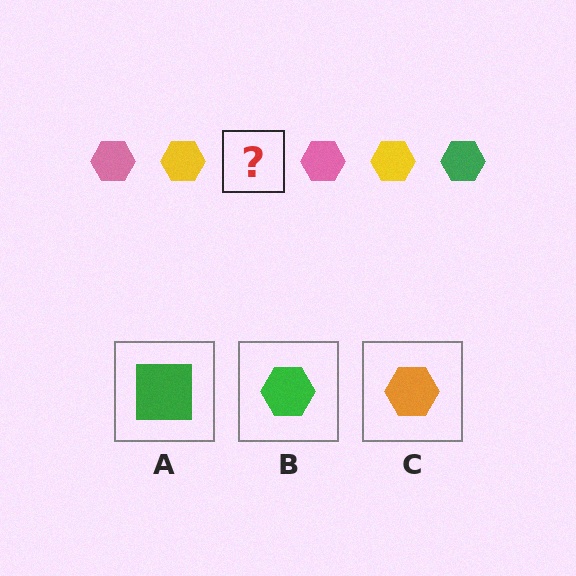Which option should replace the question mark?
Option B.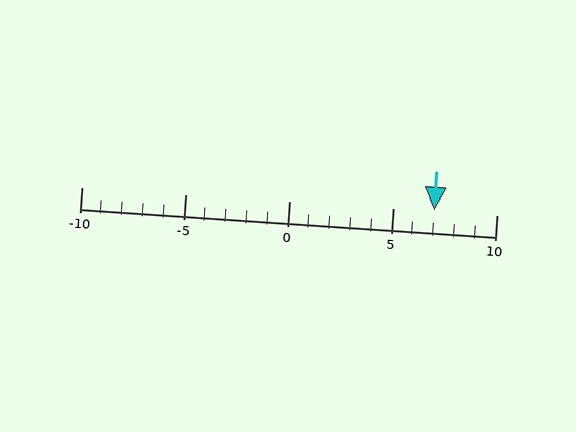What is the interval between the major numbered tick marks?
The major tick marks are spaced 5 units apart.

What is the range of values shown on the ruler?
The ruler shows values from -10 to 10.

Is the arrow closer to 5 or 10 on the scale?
The arrow is closer to 5.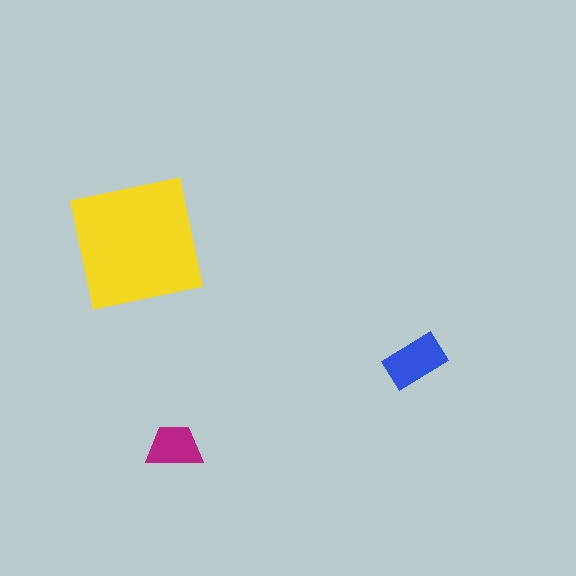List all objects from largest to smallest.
The yellow square, the blue rectangle, the magenta trapezoid.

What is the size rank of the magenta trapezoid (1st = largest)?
3rd.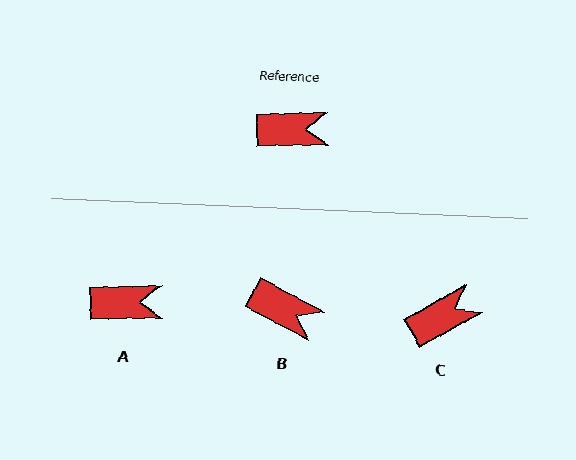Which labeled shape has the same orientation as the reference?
A.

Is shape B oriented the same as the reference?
No, it is off by about 29 degrees.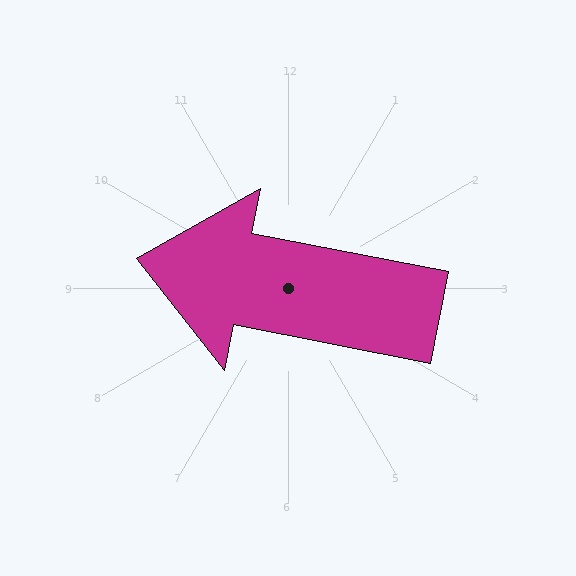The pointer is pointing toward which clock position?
Roughly 9 o'clock.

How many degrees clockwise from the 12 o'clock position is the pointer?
Approximately 281 degrees.